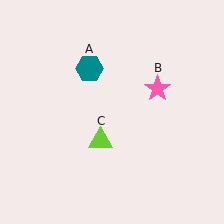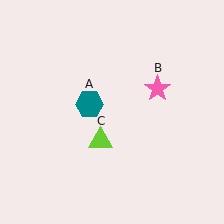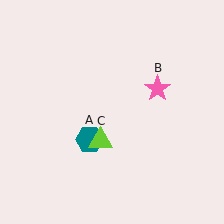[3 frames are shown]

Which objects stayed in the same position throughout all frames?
Pink star (object B) and lime triangle (object C) remained stationary.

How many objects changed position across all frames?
1 object changed position: teal hexagon (object A).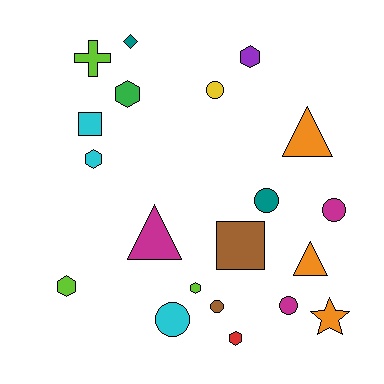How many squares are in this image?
There are 2 squares.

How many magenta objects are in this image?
There are 3 magenta objects.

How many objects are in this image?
There are 20 objects.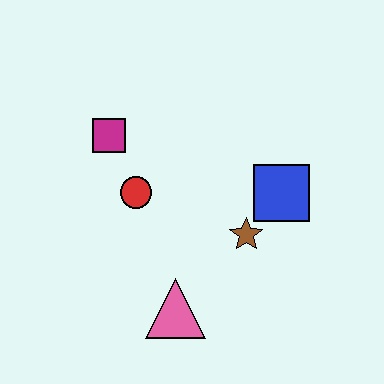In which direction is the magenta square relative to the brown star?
The magenta square is to the left of the brown star.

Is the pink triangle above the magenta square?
No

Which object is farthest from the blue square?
The magenta square is farthest from the blue square.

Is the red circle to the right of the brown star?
No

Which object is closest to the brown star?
The blue square is closest to the brown star.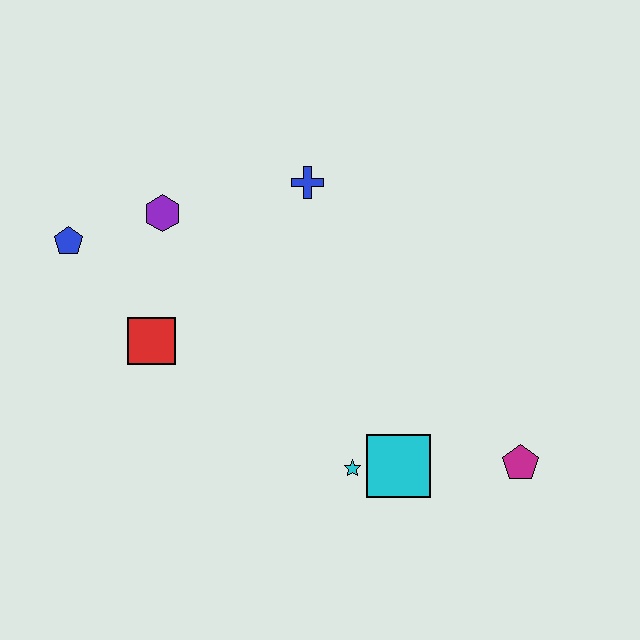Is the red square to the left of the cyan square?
Yes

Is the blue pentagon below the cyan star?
No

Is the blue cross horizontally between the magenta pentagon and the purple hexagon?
Yes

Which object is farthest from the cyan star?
The blue pentagon is farthest from the cyan star.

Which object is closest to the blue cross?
The purple hexagon is closest to the blue cross.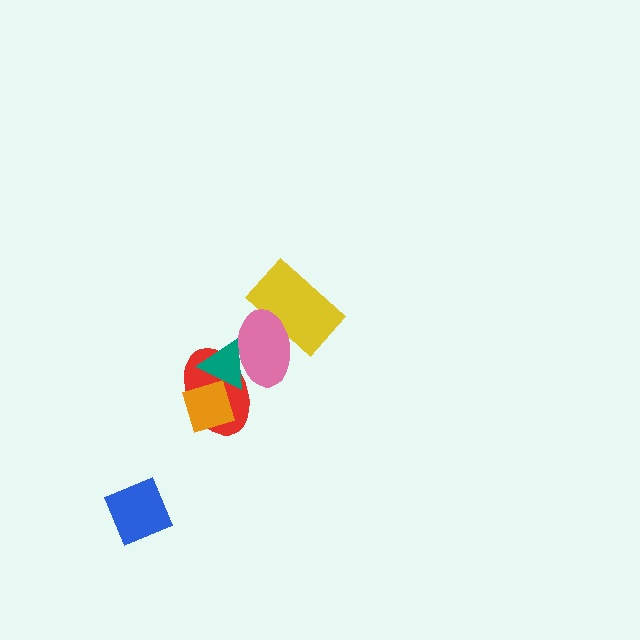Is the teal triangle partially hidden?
Yes, it is partially covered by another shape.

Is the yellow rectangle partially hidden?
Yes, it is partially covered by another shape.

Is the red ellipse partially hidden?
Yes, it is partially covered by another shape.